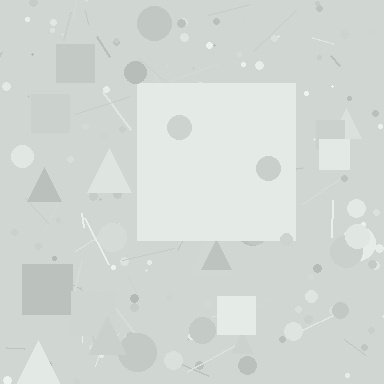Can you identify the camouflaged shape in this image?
The camouflaged shape is a square.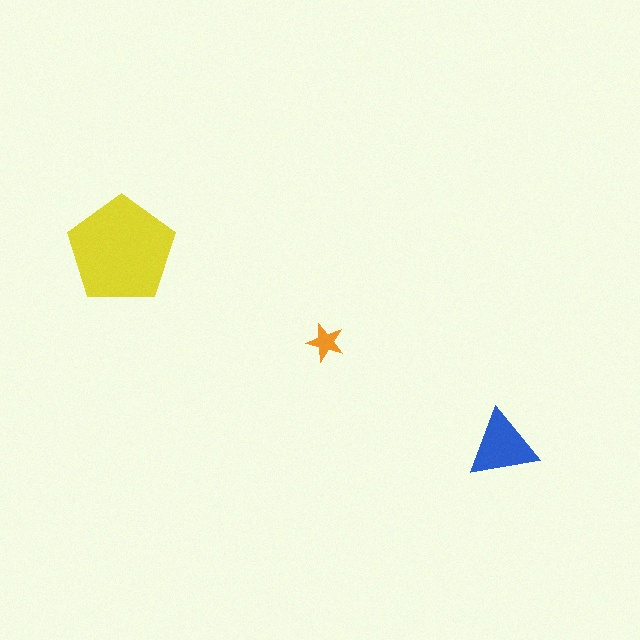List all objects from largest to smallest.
The yellow pentagon, the blue triangle, the orange star.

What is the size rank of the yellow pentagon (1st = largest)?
1st.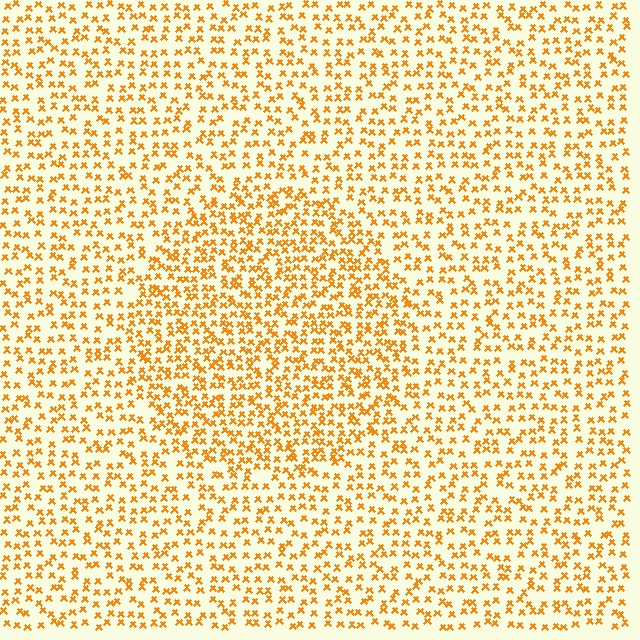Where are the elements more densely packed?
The elements are more densely packed inside the circle boundary.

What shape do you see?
I see a circle.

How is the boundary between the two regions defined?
The boundary is defined by a change in element density (approximately 1.6x ratio). All elements are the same color, size, and shape.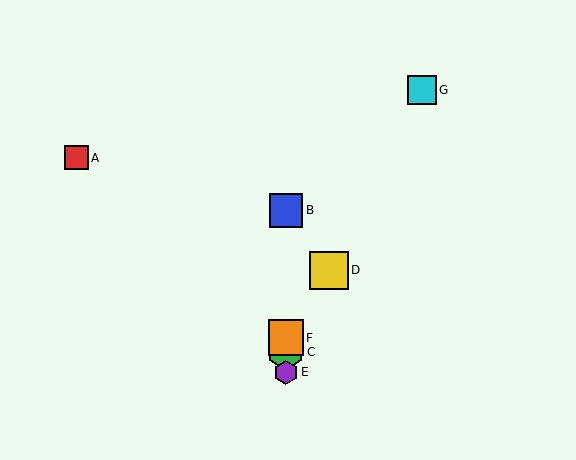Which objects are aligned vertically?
Objects B, C, E, F are aligned vertically.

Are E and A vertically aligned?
No, E is at x≈286 and A is at x≈76.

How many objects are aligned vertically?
4 objects (B, C, E, F) are aligned vertically.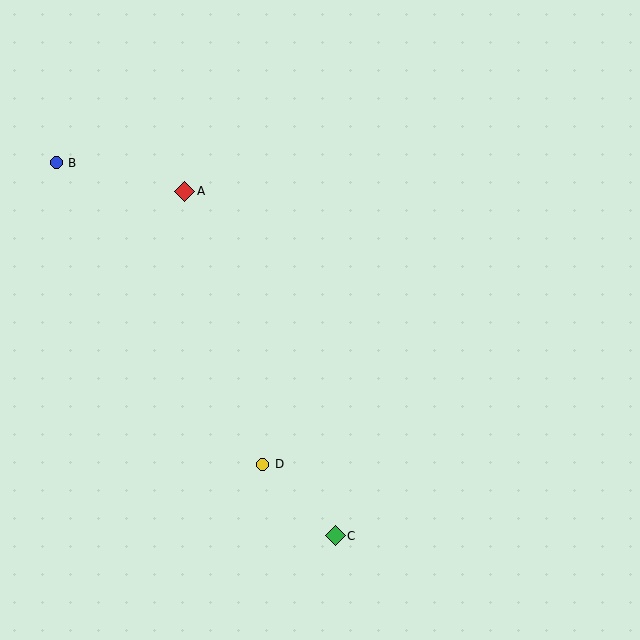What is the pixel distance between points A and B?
The distance between A and B is 132 pixels.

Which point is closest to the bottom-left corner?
Point D is closest to the bottom-left corner.